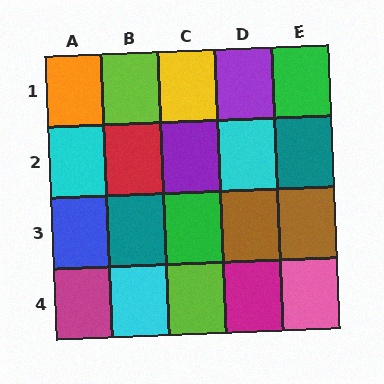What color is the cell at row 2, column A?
Cyan.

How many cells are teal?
2 cells are teal.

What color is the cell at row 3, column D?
Brown.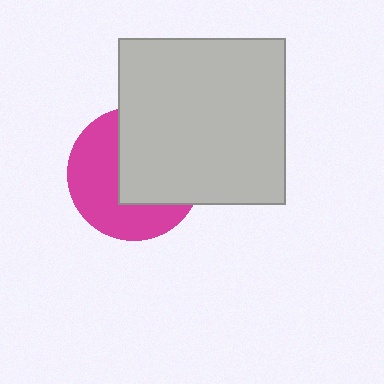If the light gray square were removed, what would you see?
You would see the complete magenta circle.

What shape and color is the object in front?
The object in front is a light gray square.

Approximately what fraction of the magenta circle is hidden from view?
Roughly 51% of the magenta circle is hidden behind the light gray square.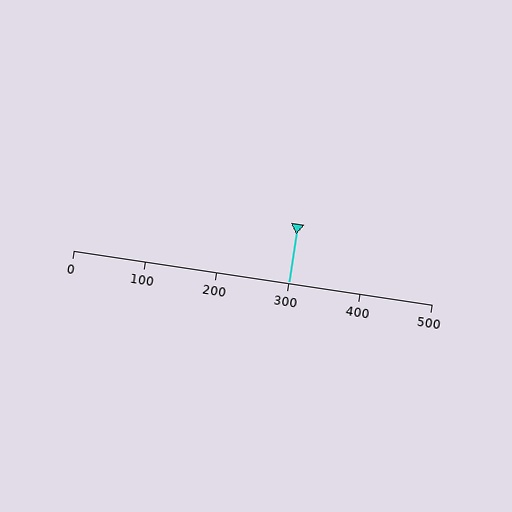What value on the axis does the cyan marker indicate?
The marker indicates approximately 300.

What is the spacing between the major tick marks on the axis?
The major ticks are spaced 100 apart.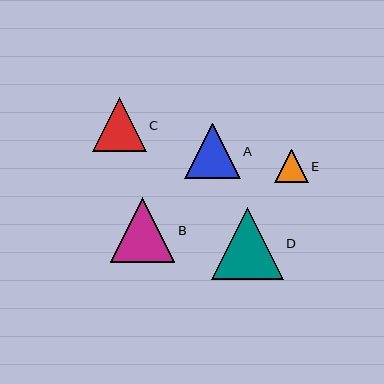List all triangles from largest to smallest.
From largest to smallest: D, B, A, C, E.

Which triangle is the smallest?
Triangle E is the smallest with a size of approximately 33 pixels.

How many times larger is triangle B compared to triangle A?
Triangle B is approximately 1.2 times the size of triangle A.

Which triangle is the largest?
Triangle D is the largest with a size of approximately 72 pixels.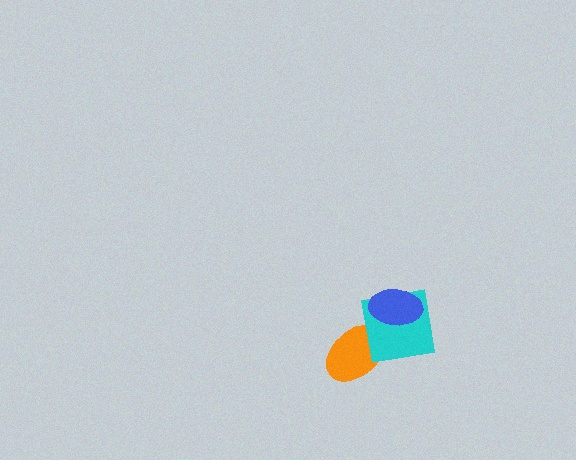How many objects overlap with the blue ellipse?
1 object overlaps with the blue ellipse.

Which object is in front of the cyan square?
The blue ellipse is in front of the cyan square.